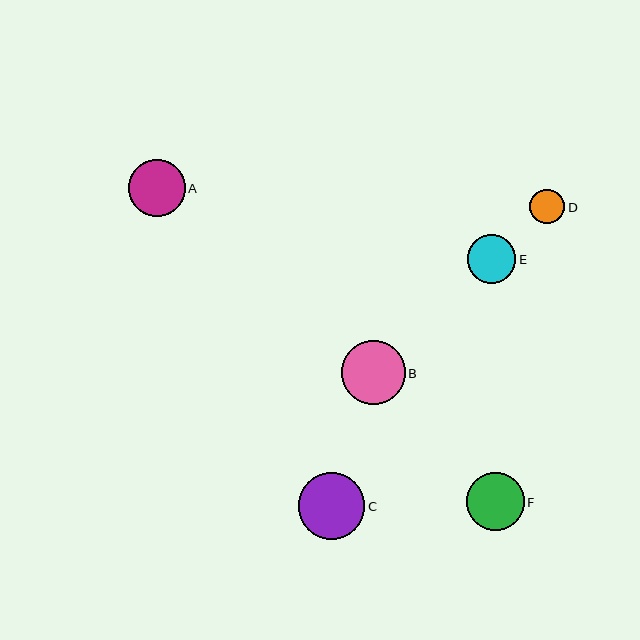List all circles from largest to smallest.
From largest to smallest: C, B, F, A, E, D.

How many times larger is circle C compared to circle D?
Circle C is approximately 1.9 times the size of circle D.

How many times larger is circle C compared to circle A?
Circle C is approximately 1.2 times the size of circle A.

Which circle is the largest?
Circle C is the largest with a size of approximately 66 pixels.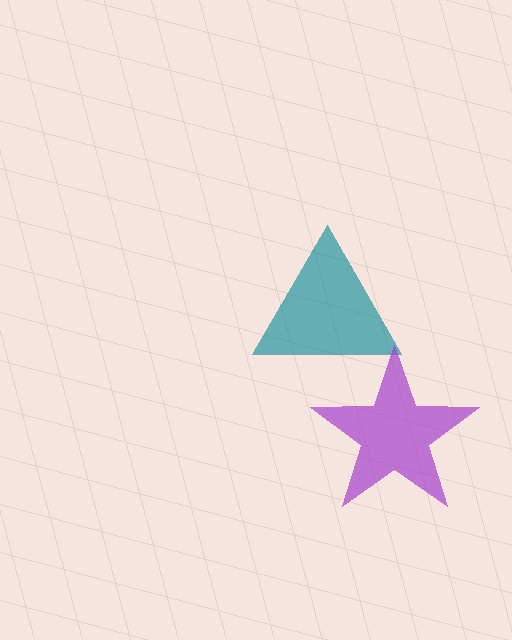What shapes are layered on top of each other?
The layered shapes are: a teal triangle, a purple star.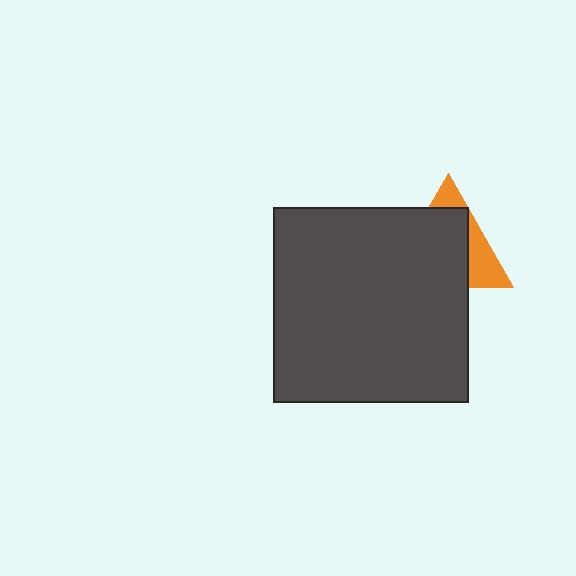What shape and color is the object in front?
The object in front is a dark gray square.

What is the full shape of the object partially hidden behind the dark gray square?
The partially hidden object is an orange triangle.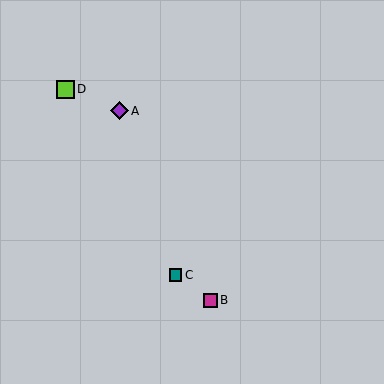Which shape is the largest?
The purple diamond (labeled A) is the largest.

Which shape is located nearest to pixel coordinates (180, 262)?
The teal square (labeled C) at (176, 275) is nearest to that location.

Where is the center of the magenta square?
The center of the magenta square is at (210, 300).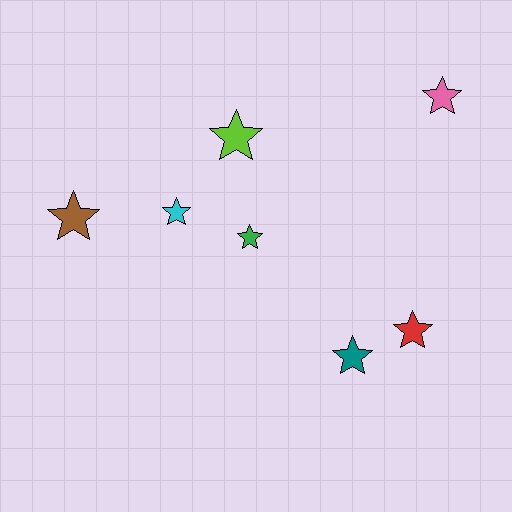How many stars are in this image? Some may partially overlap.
There are 7 stars.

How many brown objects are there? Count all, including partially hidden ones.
There is 1 brown object.